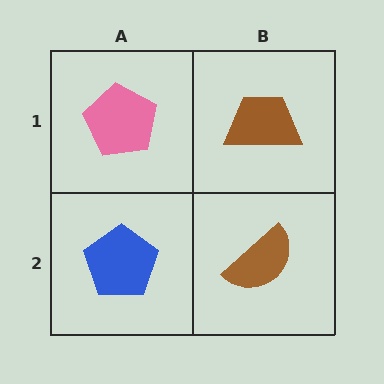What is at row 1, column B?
A brown trapezoid.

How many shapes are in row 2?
2 shapes.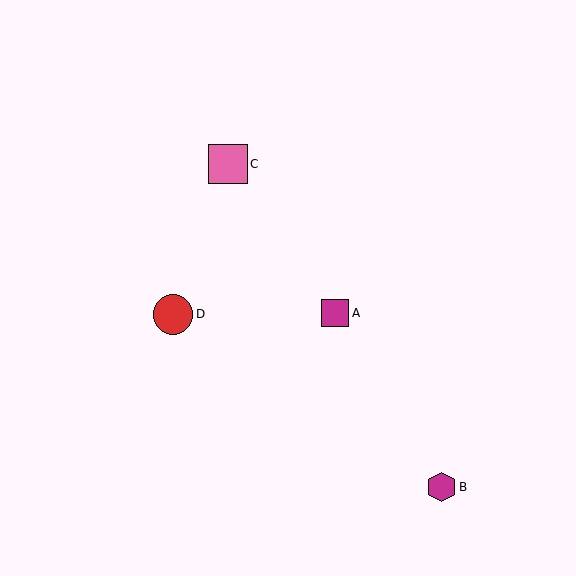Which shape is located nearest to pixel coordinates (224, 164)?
The pink square (labeled C) at (228, 164) is nearest to that location.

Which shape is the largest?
The red circle (labeled D) is the largest.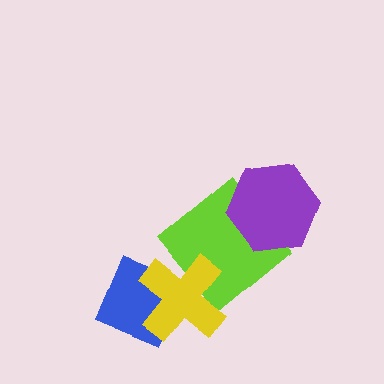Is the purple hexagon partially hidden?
No, no other shape covers it.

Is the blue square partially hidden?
Yes, it is partially covered by another shape.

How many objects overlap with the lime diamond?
2 objects overlap with the lime diamond.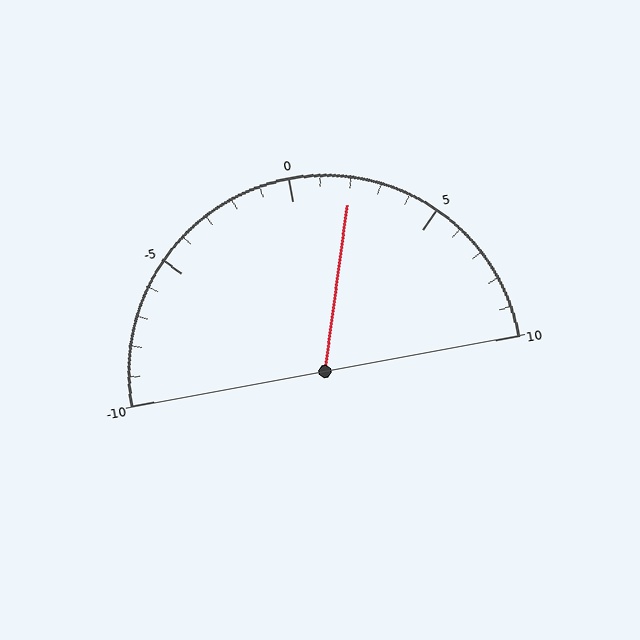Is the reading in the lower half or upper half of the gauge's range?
The reading is in the upper half of the range (-10 to 10).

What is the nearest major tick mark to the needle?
The nearest major tick mark is 0.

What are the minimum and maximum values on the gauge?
The gauge ranges from -10 to 10.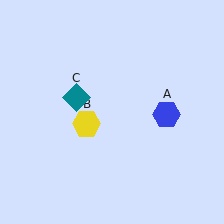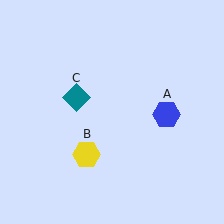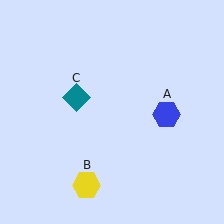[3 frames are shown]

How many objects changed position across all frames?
1 object changed position: yellow hexagon (object B).